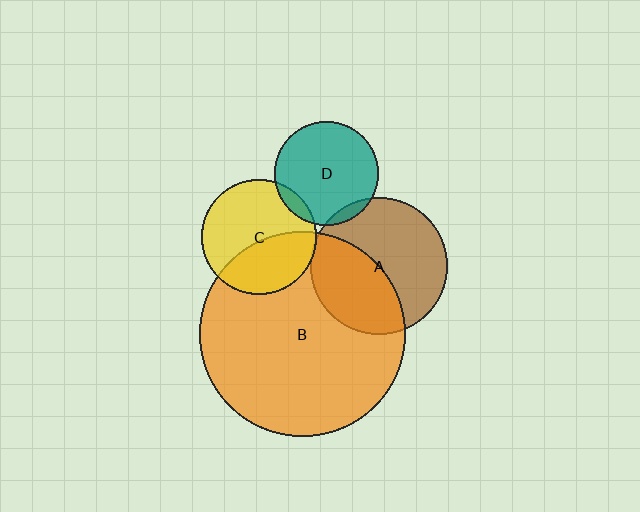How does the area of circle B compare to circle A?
Approximately 2.3 times.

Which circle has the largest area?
Circle B (orange).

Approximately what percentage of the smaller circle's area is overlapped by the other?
Approximately 5%.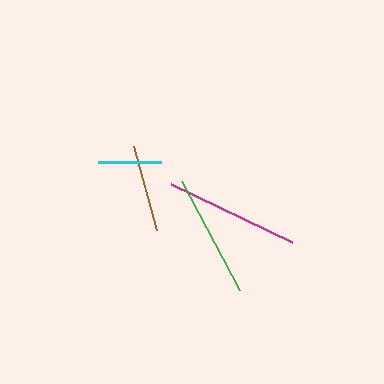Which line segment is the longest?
The magenta line is the longest at approximately 134 pixels.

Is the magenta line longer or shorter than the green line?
The magenta line is longer than the green line.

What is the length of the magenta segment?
The magenta segment is approximately 134 pixels long.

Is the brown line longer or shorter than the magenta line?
The magenta line is longer than the brown line.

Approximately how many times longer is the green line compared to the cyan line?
The green line is approximately 2.0 times the length of the cyan line.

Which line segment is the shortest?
The cyan line is the shortest at approximately 63 pixels.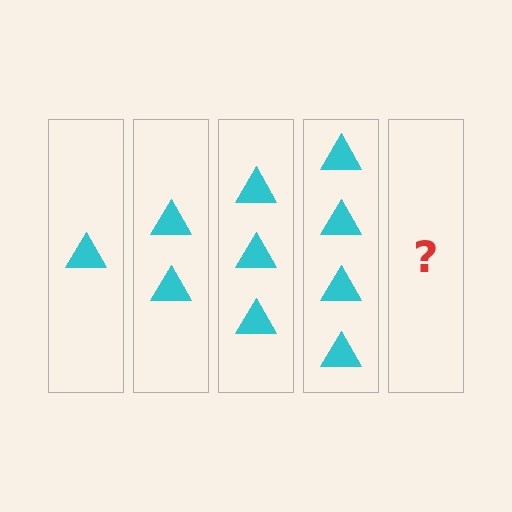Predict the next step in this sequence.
The next step is 5 triangles.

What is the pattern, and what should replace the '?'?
The pattern is that each step adds one more triangle. The '?' should be 5 triangles.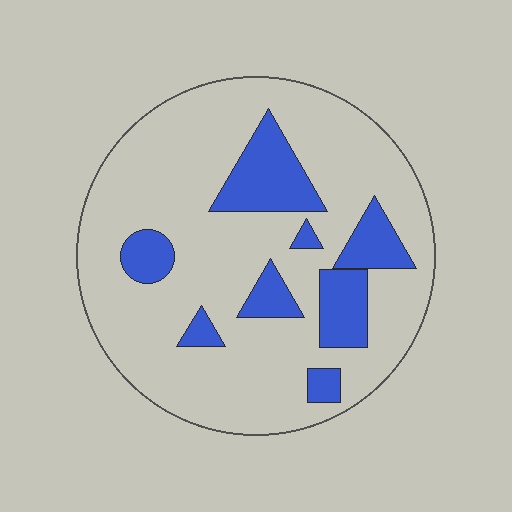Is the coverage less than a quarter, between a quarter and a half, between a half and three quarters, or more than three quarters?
Less than a quarter.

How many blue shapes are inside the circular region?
8.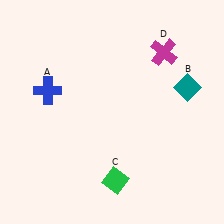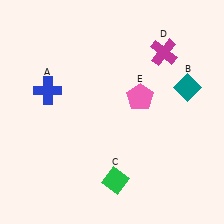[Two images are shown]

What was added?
A pink pentagon (E) was added in Image 2.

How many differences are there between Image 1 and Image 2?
There is 1 difference between the two images.